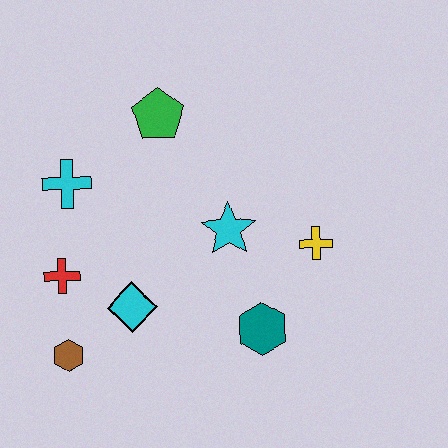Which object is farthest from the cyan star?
The brown hexagon is farthest from the cyan star.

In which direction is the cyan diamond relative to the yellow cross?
The cyan diamond is to the left of the yellow cross.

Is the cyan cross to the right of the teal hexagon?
No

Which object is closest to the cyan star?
The yellow cross is closest to the cyan star.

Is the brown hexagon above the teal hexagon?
No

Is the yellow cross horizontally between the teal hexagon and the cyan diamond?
No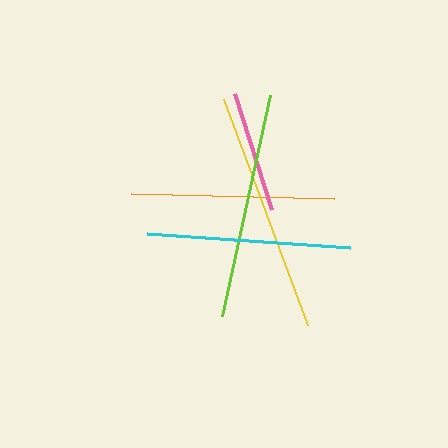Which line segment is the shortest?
The pink line is the shortest at approximately 122 pixels.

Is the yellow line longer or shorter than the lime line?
The yellow line is longer than the lime line.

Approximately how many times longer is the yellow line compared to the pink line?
The yellow line is approximately 2.0 times the length of the pink line.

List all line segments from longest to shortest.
From longest to shortest: yellow, lime, cyan, orange, pink.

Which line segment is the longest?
The yellow line is the longest at approximately 241 pixels.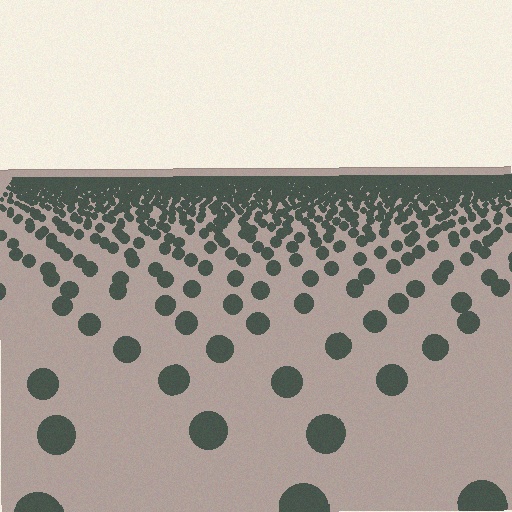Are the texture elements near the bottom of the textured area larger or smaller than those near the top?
Larger. Near the bottom, elements are closer to the viewer and appear at a bigger on-screen size.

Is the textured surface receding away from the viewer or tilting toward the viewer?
The surface is receding away from the viewer. Texture elements get smaller and denser toward the top.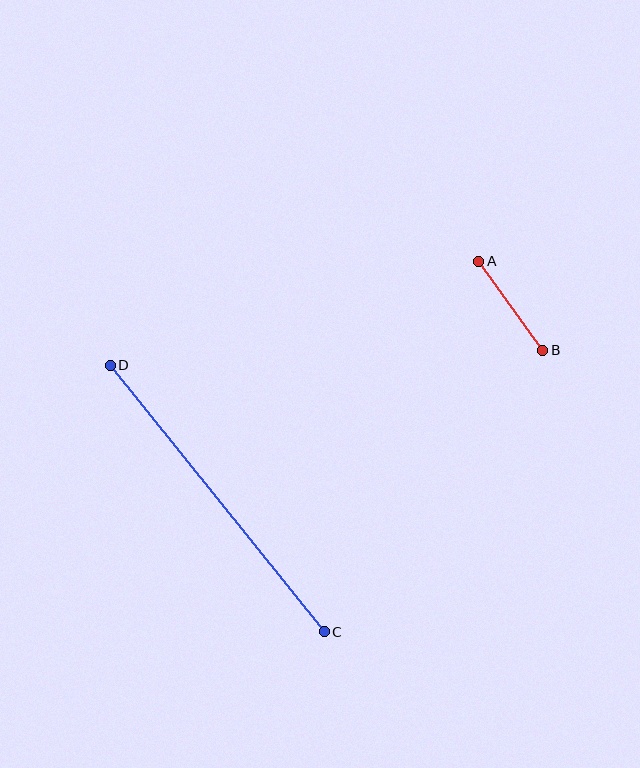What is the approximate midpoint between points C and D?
The midpoint is at approximately (217, 499) pixels.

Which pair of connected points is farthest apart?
Points C and D are farthest apart.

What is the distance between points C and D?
The distance is approximately 342 pixels.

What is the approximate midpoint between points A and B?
The midpoint is at approximately (511, 306) pixels.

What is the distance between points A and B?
The distance is approximately 110 pixels.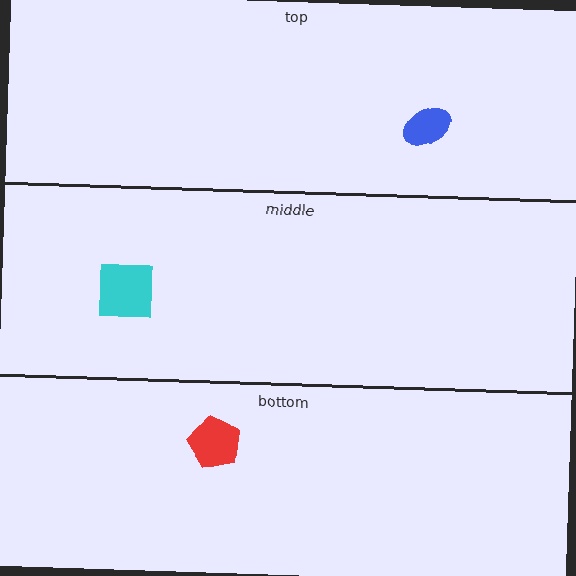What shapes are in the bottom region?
The red pentagon.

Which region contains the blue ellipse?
The top region.